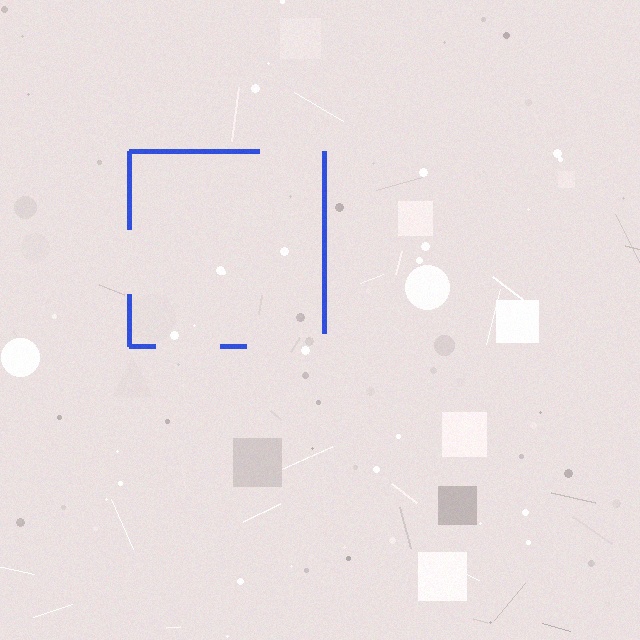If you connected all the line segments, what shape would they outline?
They would outline a square.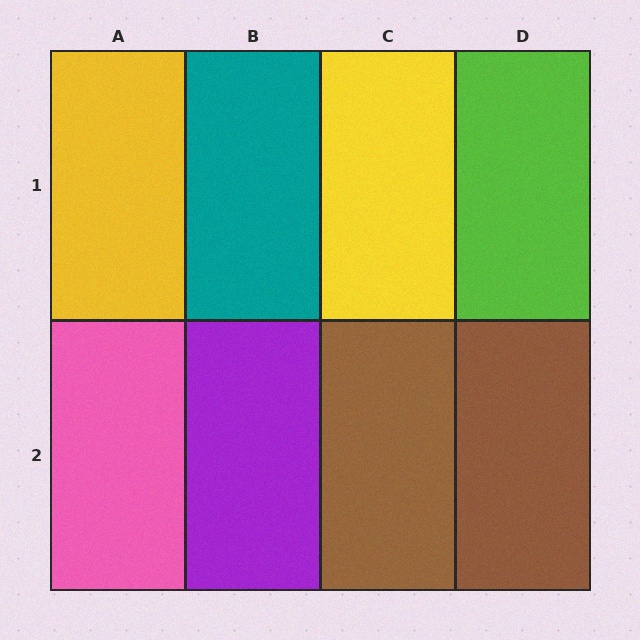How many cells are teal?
1 cell is teal.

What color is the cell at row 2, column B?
Purple.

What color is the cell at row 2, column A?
Pink.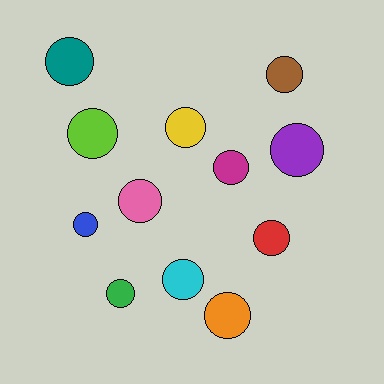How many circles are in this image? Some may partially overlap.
There are 12 circles.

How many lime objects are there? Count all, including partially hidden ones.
There is 1 lime object.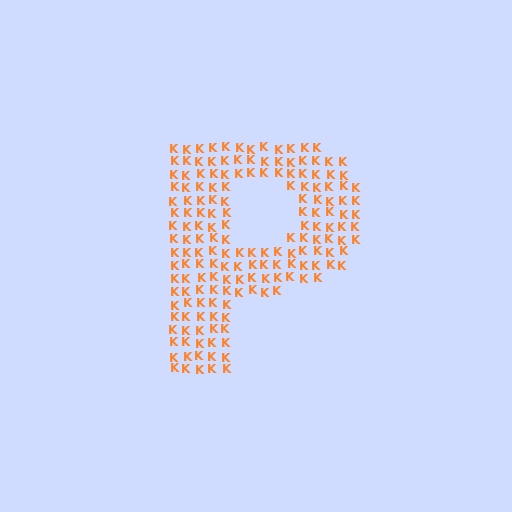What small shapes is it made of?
It is made of small letter K's.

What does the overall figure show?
The overall figure shows the letter P.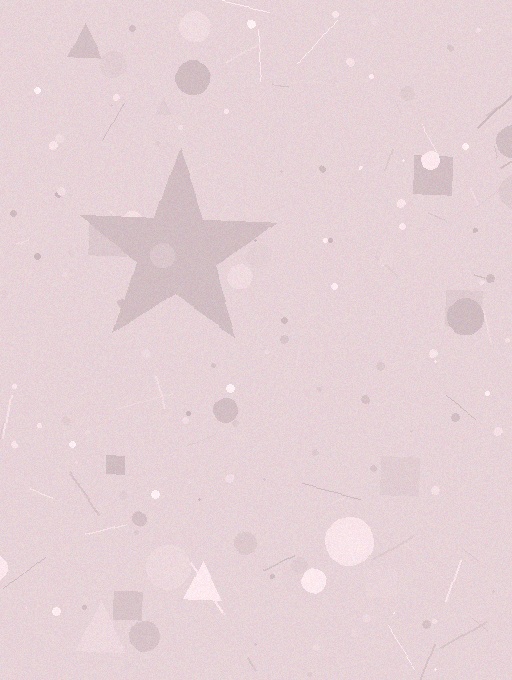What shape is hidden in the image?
A star is hidden in the image.